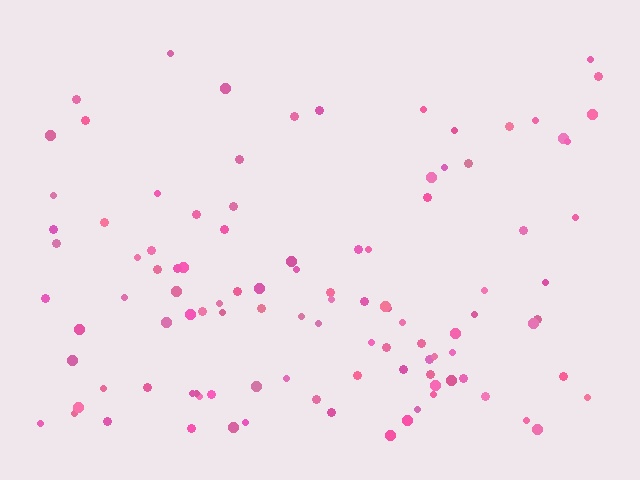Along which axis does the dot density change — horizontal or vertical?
Vertical.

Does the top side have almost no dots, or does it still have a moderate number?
Still a moderate number, just noticeably fewer than the bottom.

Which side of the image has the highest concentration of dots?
The bottom.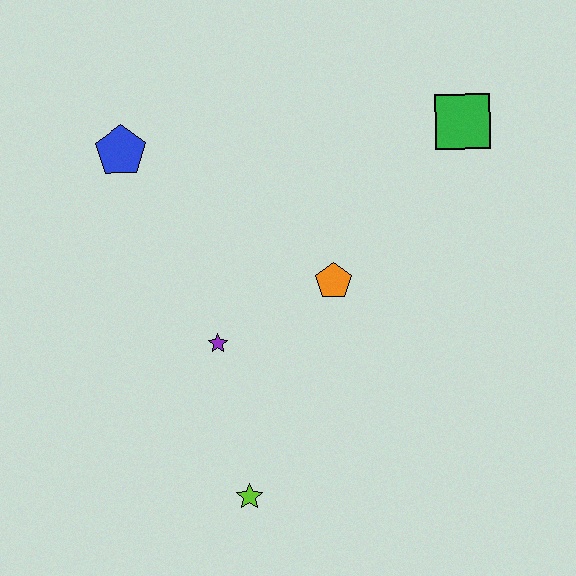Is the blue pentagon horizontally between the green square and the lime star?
No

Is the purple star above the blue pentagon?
No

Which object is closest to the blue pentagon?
The purple star is closest to the blue pentagon.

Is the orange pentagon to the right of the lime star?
Yes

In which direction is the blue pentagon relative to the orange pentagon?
The blue pentagon is to the left of the orange pentagon.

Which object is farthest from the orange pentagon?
The blue pentagon is farthest from the orange pentagon.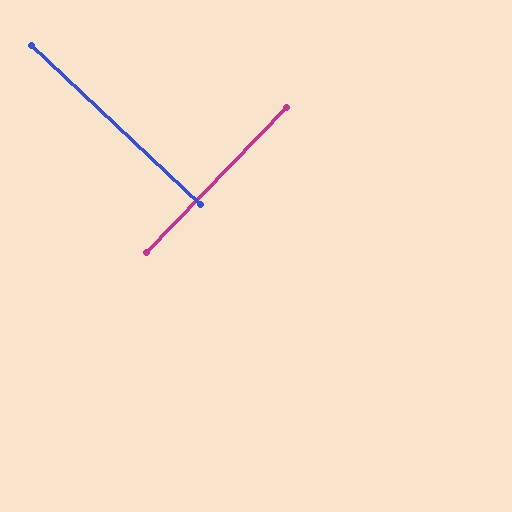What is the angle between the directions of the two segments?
Approximately 89 degrees.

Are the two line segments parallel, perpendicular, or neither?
Perpendicular — they meet at approximately 89°.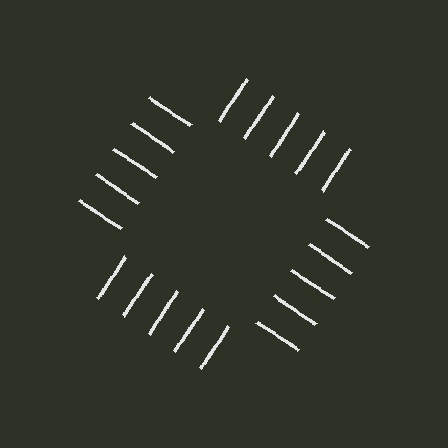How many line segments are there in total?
20 — 5 along each of the 4 edges.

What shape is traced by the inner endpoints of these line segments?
An illusory square — the line segments terminate on its edges but no continuous stroke is drawn.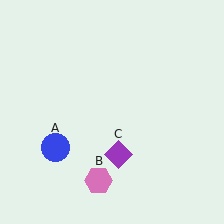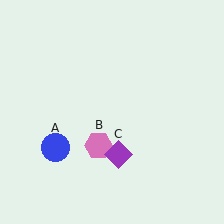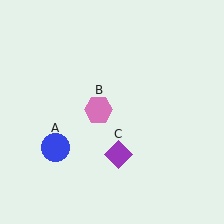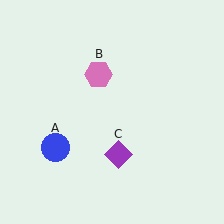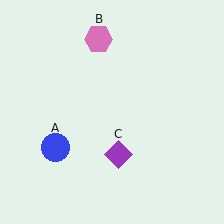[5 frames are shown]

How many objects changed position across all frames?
1 object changed position: pink hexagon (object B).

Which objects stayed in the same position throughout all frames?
Blue circle (object A) and purple diamond (object C) remained stationary.